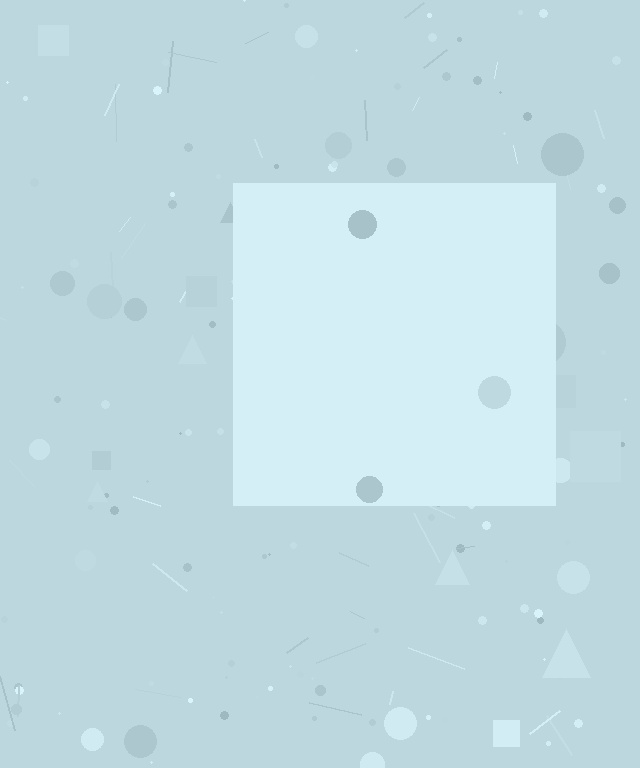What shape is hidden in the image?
A square is hidden in the image.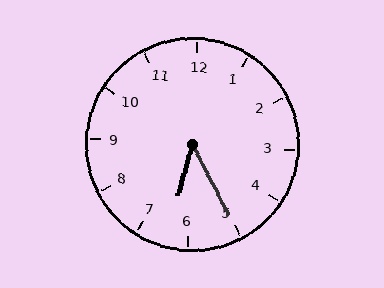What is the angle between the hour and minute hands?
Approximately 42 degrees.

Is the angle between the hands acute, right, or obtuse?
It is acute.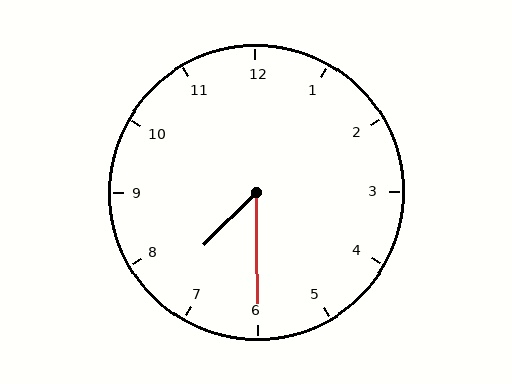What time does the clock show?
7:30.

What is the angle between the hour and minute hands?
Approximately 45 degrees.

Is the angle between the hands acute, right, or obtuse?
It is acute.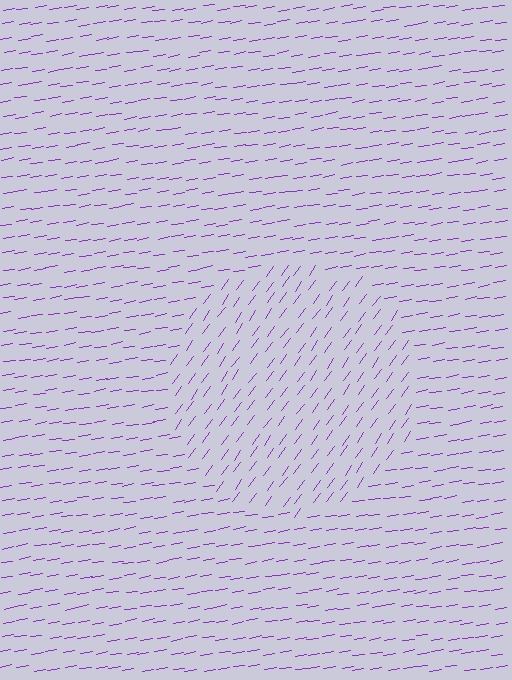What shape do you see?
I see a circle.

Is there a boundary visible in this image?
Yes, there is a texture boundary formed by a change in line orientation.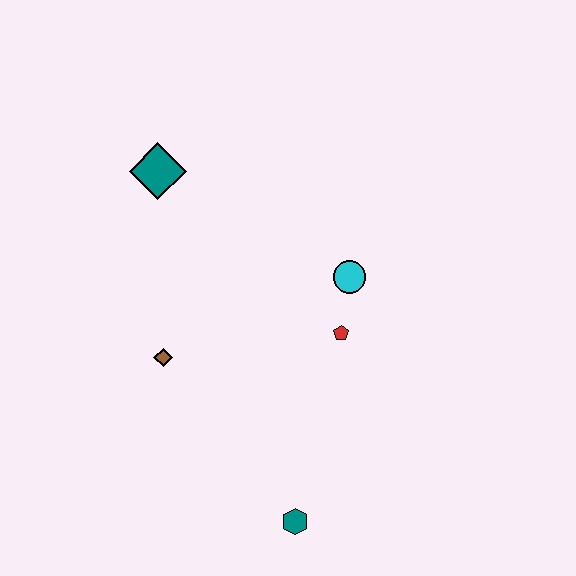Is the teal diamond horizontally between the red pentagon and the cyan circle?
No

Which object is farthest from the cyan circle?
The teal hexagon is farthest from the cyan circle.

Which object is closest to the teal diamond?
The brown diamond is closest to the teal diamond.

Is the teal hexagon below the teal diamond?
Yes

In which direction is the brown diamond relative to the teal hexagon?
The brown diamond is above the teal hexagon.